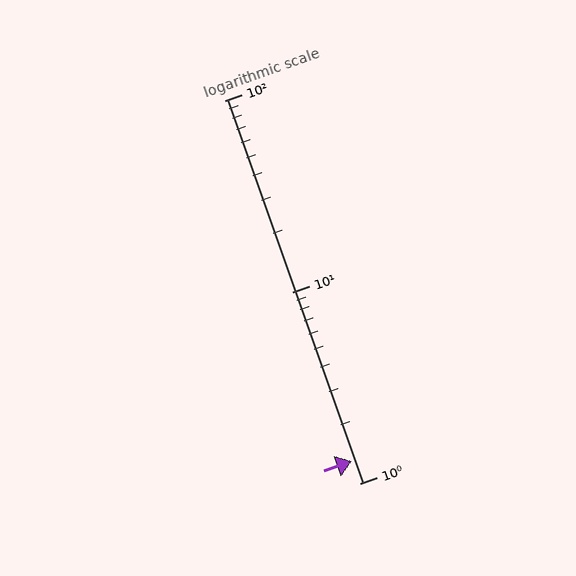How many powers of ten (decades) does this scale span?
The scale spans 2 decades, from 1 to 100.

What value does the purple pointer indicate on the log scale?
The pointer indicates approximately 1.3.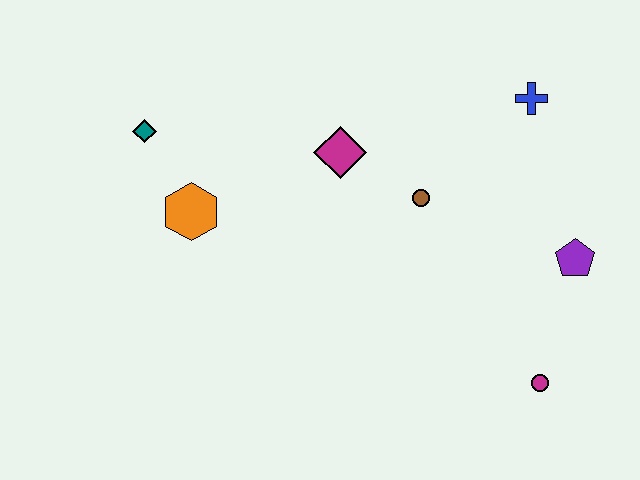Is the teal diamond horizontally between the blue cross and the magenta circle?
No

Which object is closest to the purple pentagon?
The magenta circle is closest to the purple pentagon.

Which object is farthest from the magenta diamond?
The magenta circle is farthest from the magenta diamond.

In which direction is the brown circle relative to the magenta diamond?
The brown circle is to the right of the magenta diamond.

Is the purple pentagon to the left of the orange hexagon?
No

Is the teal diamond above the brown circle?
Yes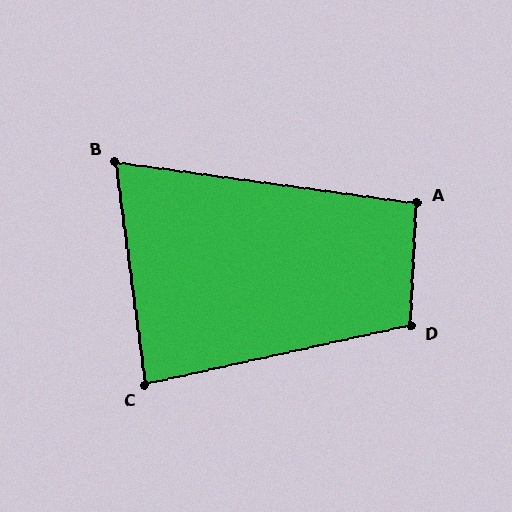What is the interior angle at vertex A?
Approximately 95 degrees (approximately right).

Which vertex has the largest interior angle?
D, at approximately 105 degrees.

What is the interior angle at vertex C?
Approximately 85 degrees (approximately right).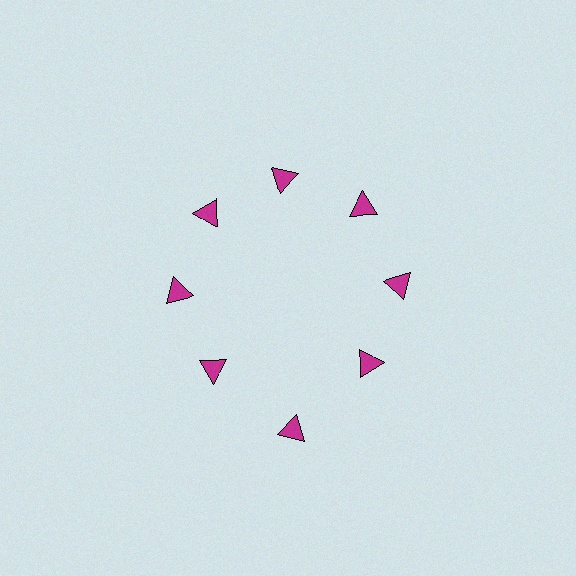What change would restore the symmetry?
The symmetry would be restored by moving it inward, back onto the ring so that all 8 triangles sit at equal angles and equal distance from the center.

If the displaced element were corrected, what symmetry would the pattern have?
It would have 8-fold rotational symmetry — the pattern would map onto itself every 45 degrees.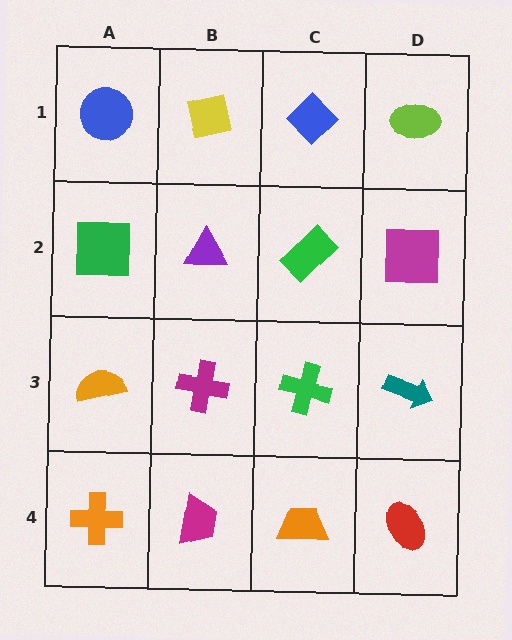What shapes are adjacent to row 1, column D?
A magenta square (row 2, column D), a blue diamond (row 1, column C).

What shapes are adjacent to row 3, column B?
A purple triangle (row 2, column B), a magenta trapezoid (row 4, column B), an orange semicircle (row 3, column A), a green cross (row 3, column C).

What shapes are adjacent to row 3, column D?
A magenta square (row 2, column D), a red ellipse (row 4, column D), a green cross (row 3, column C).